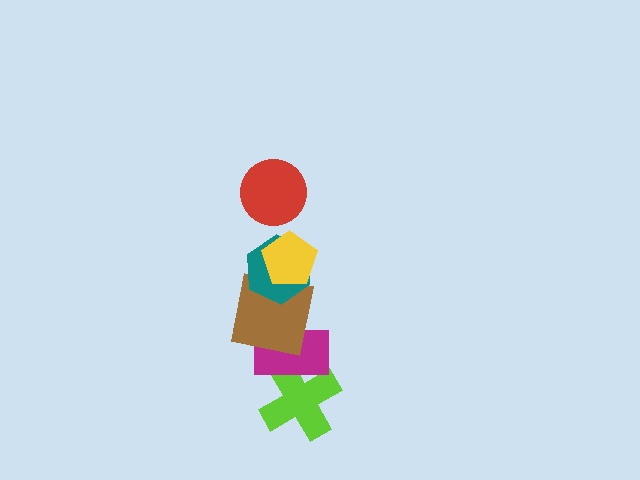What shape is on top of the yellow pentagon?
The red circle is on top of the yellow pentagon.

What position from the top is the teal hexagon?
The teal hexagon is 3rd from the top.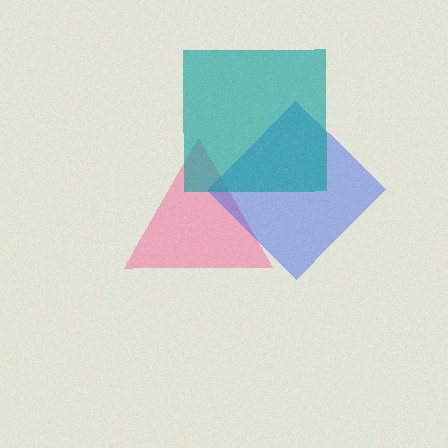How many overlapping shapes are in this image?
There are 3 overlapping shapes in the image.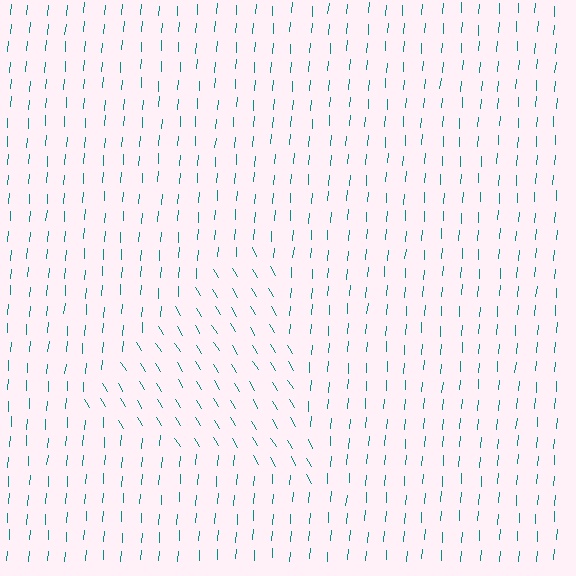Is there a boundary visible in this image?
Yes, there is a texture boundary formed by a change in line orientation.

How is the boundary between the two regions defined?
The boundary is defined purely by a change in line orientation (approximately 35 degrees difference). All lines are the same color and thickness.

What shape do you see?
I see a triangle.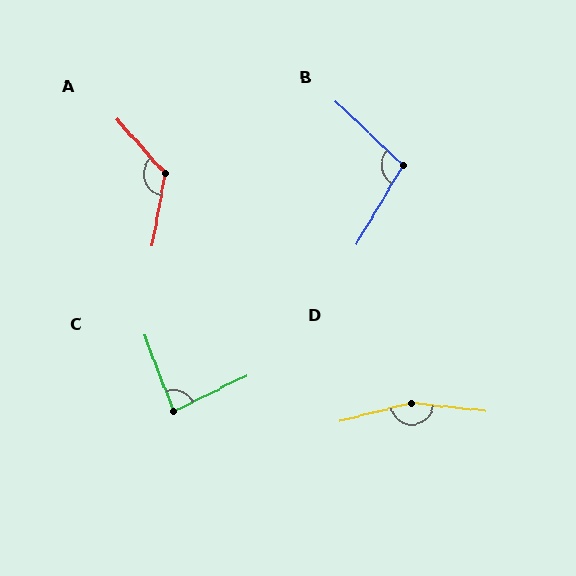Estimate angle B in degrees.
Approximately 102 degrees.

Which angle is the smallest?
C, at approximately 84 degrees.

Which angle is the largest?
D, at approximately 160 degrees.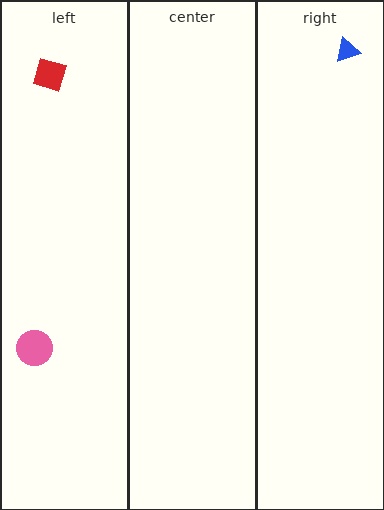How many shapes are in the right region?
1.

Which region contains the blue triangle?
The right region.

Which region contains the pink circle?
The left region.